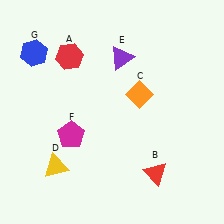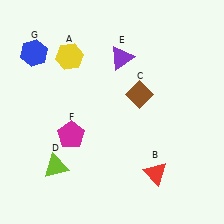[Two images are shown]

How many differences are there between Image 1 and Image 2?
There are 3 differences between the two images.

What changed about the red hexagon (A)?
In Image 1, A is red. In Image 2, it changed to yellow.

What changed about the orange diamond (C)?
In Image 1, C is orange. In Image 2, it changed to brown.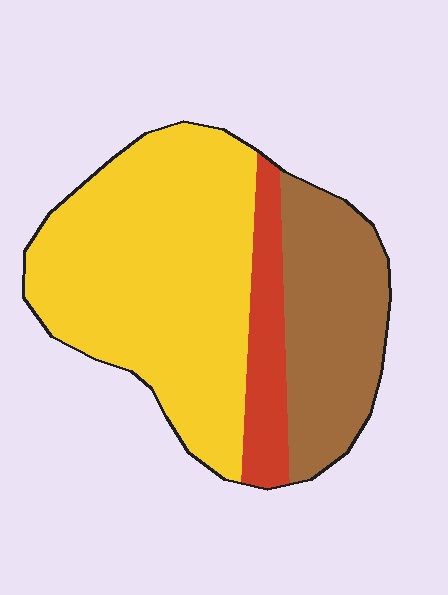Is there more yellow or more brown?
Yellow.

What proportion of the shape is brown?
Brown covers around 30% of the shape.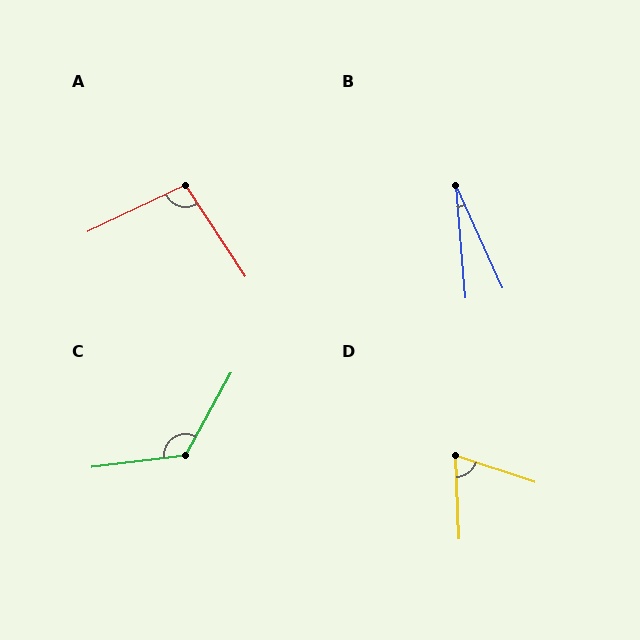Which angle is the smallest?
B, at approximately 20 degrees.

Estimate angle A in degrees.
Approximately 98 degrees.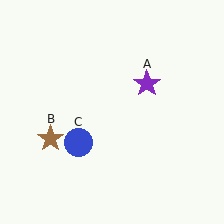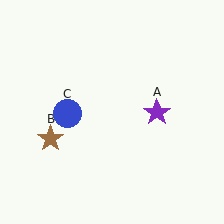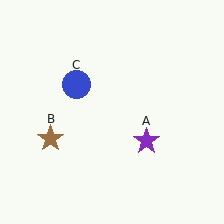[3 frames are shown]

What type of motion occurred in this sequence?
The purple star (object A), blue circle (object C) rotated clockwise around the center of the scene.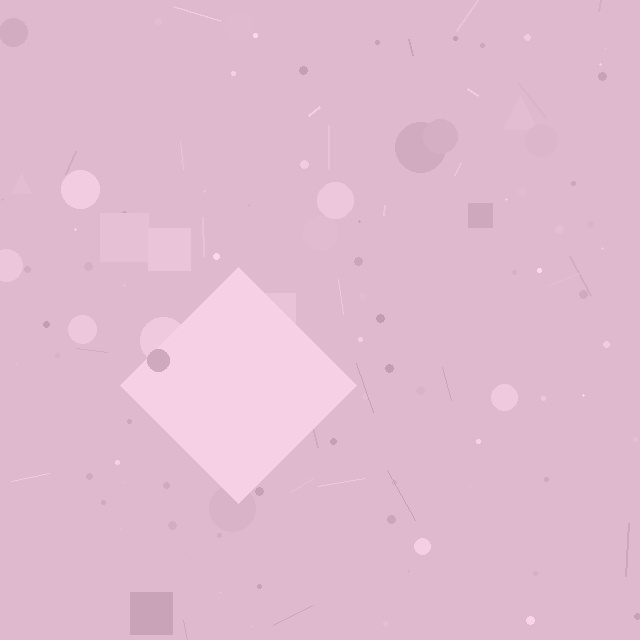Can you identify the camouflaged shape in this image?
The camouflaged shape is a diamond.